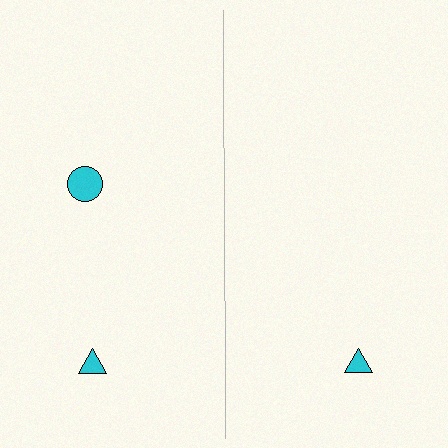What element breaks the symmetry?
A cyan circle is missing from the right side.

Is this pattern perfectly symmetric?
No, the pattern is not perfectly symmetric. A cyan circle is missing from the right side.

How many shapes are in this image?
There are 3 shapes in this image.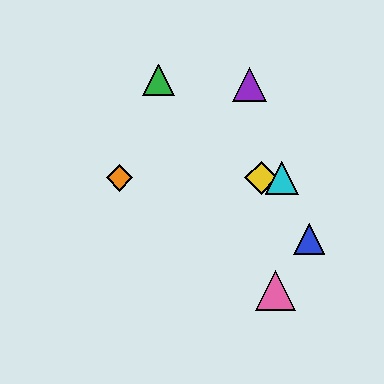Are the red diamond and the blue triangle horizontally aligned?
No, the red diamond is at y≈178 and the blue triangle is at y≈239.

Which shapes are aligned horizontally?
The red diamond, the yellow diamond, the orange diamond, the cyan triangle are aligned horizontally.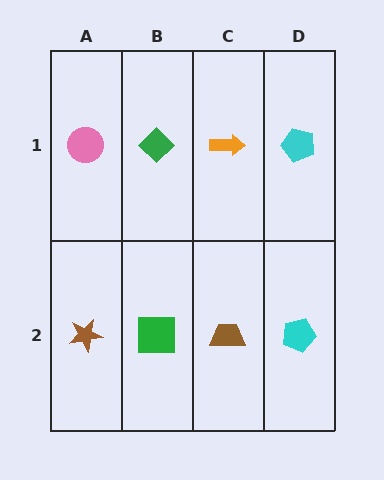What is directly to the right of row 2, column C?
A cyan pentagon.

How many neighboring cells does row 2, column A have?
2.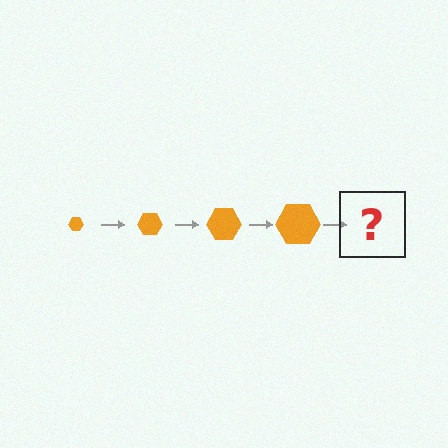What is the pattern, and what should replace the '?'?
The pattern is that the hexagon gets progressively larger each step. The '?' should be an orange hexagon, larger than the previous one.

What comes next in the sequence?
The next element should be an orange hexagon, larger than the previous one.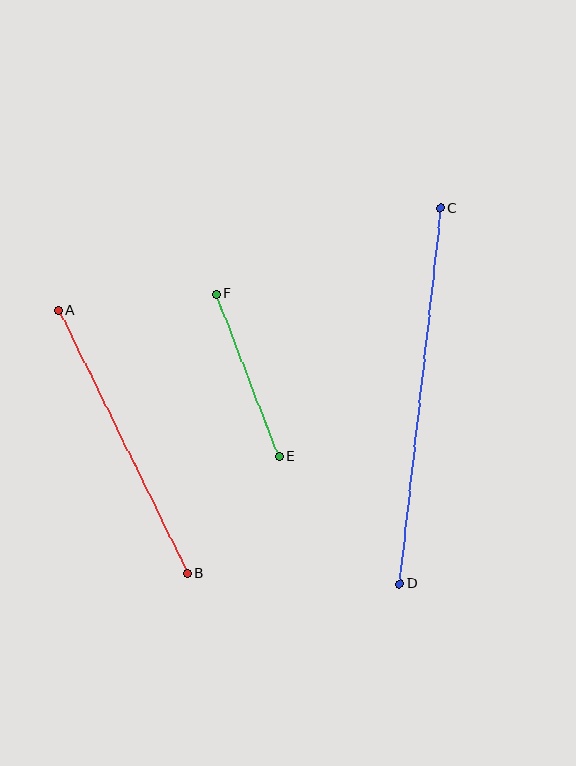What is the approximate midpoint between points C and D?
The midpoint is at approximately (420, 396) pixels.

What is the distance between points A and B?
The distance is approximately 293 pixels.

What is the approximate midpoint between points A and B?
The midpoint is at approximately (123, 442) pixels.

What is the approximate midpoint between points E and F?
The midpoint is at approximately (248, 375) pixels.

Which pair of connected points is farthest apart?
Points C and D are farthest apart.